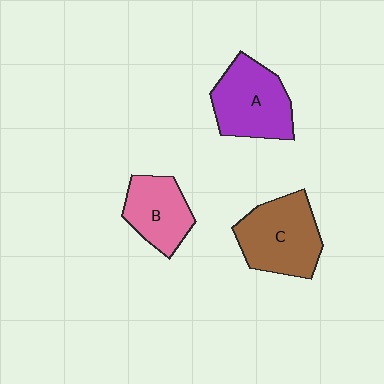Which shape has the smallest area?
Shape B (pink).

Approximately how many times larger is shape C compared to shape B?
Approximately 1.4 times.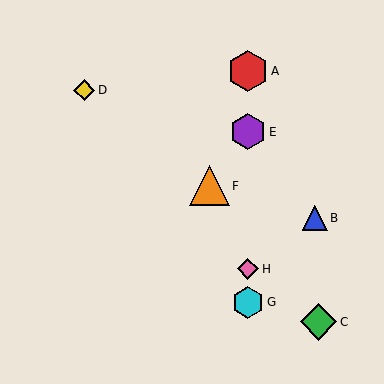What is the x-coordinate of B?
Object B is at x≈315.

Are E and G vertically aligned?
Yes, both are at x≈248.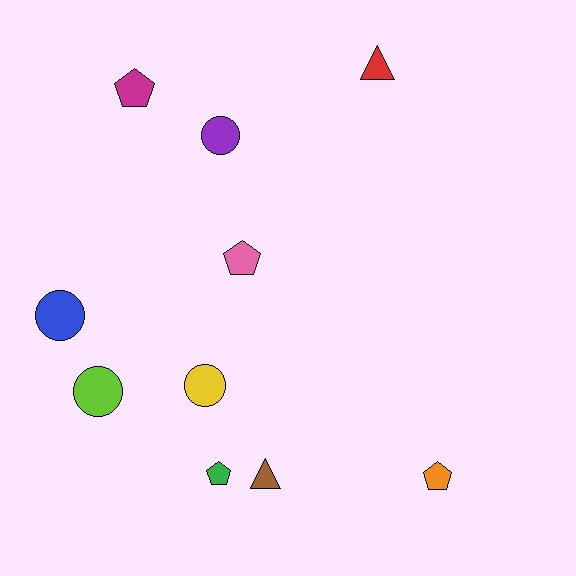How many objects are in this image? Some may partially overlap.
There are 10 objects.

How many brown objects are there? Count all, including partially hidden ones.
There is 1 brown object.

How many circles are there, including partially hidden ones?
There are 4 circles.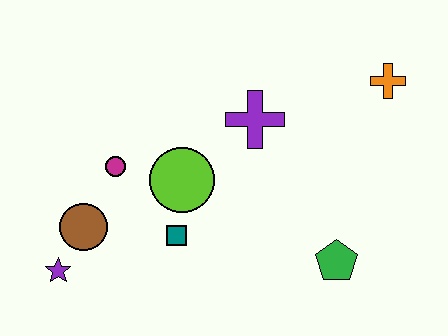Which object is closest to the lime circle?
The teal square is closest to the lime circle.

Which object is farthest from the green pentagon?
The purple star is farthest from the green pentagon.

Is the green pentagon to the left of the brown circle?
No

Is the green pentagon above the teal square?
No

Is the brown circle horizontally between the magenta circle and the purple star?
Yes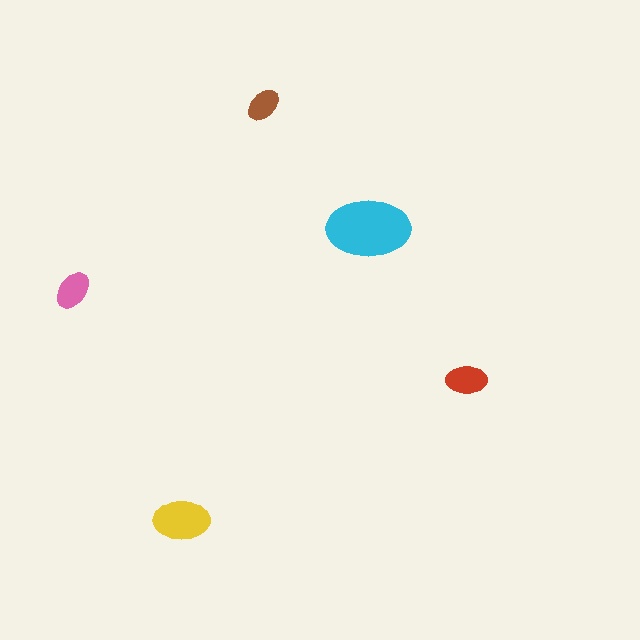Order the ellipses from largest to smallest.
the cyan one, the yellow one, the red one, the pink one, the brown one.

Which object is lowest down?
The yellow ellipse is bottommost.